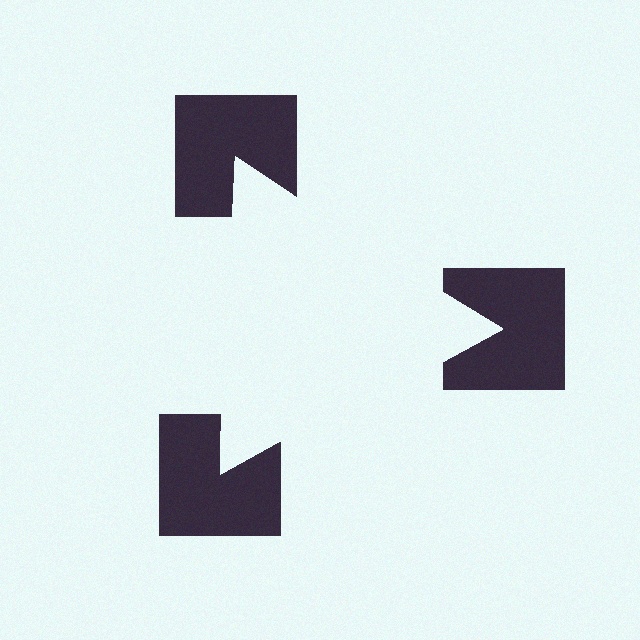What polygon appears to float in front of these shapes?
An illusory triangle — its edges are inferred from the aligned wedge cuts in the notched squares, not physically drawn.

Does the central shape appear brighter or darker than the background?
It typically appears slightly brighter than the background, even though no actual brightness change is drawn.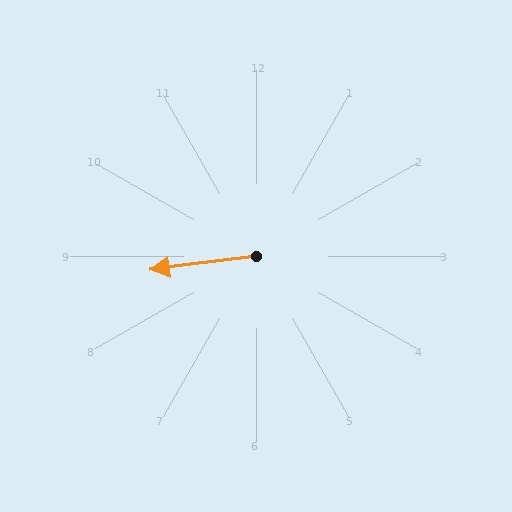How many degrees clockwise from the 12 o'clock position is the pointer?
Approximately 263 degrees.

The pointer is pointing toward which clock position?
Roughly 9 o'clock.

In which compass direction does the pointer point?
West.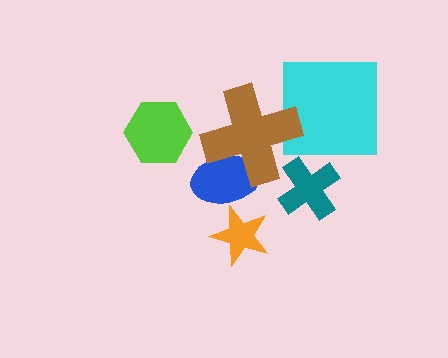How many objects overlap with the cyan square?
1 object overlaps with the cyan square.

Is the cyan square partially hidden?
Yes, it is partially covered by another shape.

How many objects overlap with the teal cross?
0 objects overlap with the teal cross.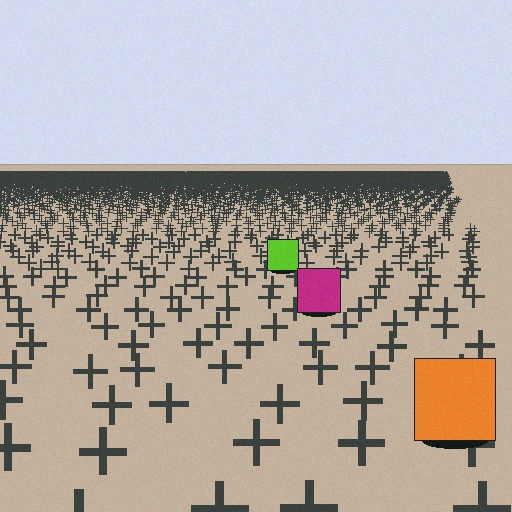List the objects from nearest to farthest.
From nearest to farthest: the orange square, the magenta square, the lime square.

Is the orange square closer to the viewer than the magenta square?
Yes. The orange square is closer — you can tell from the texture gradient: the ground texture is coarser near it.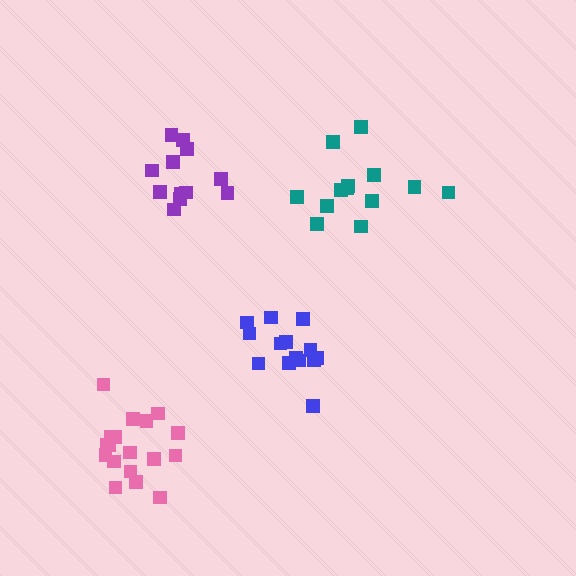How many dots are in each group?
Group 1: 14 dots, Group 2: 12 dots, Group 3: 13 dots, Group 4: 18 dots (57 total).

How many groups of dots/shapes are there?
There are 4 groups.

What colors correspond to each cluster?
The clusters are colored: blue, purple, teal, pink.